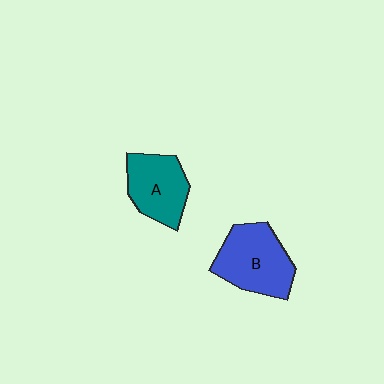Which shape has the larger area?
Shape B (blue).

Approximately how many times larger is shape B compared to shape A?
Approximately 1.2 times.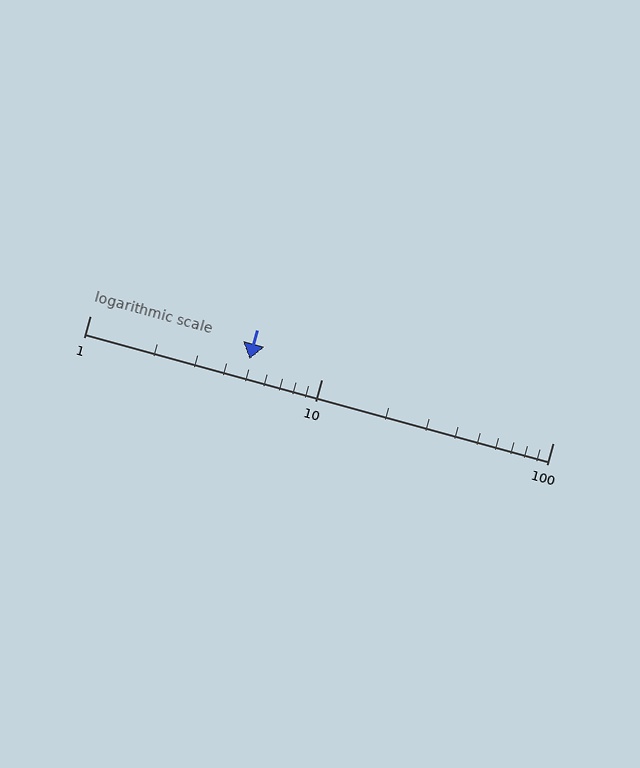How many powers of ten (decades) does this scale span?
The scale spans 2 decades, from 1 to 100.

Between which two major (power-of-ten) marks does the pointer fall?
The pointer is between 1 and 10.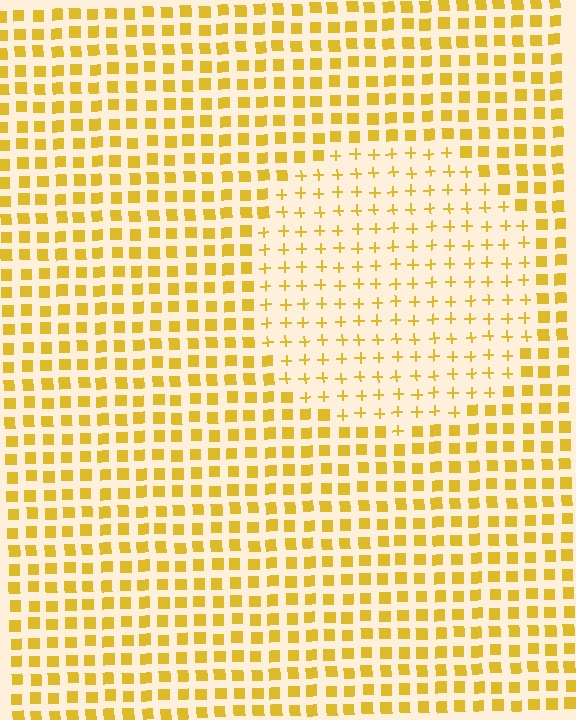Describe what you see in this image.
The image is filled with small yellow elements arranged in a uniform grid. A circle-shaped region contains plus signs, while the surrounding area contains squares. The boundary is defined purely by the change in element shape.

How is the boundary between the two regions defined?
The boundary is defined by a change in element shape: plus signs inside vs. squares outside. All elements share the same color and spacing.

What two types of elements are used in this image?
The image uses plus signs inside the circle region and squares outside it.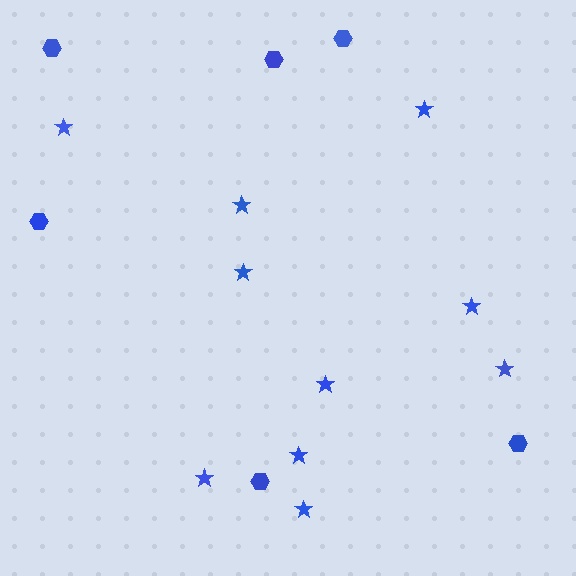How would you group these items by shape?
There are 2 groups: one group of stars (10) and one group of hexagons (6).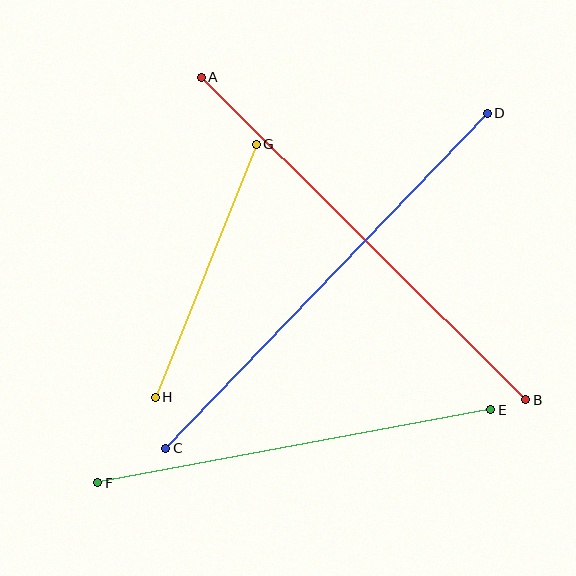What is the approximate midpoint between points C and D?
The midpoint is at approximately (326, 281) pixels.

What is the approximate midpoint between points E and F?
The midpoint is at approximately (294, 446) pixels.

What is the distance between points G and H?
The distance is approximately 273 pixels.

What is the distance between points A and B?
The distance is approximately 457 pixels.